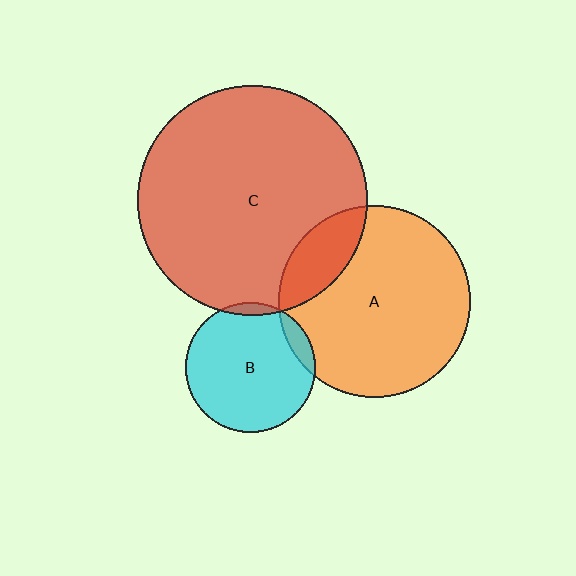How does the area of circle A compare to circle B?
Approximately 2.2 times.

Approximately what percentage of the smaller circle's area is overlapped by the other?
Approximately 15%.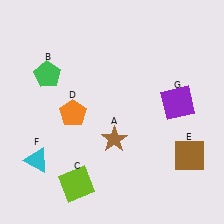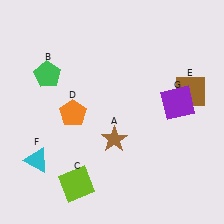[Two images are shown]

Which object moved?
The brown square (E) moved up.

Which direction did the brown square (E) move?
The brown square (E) moved up.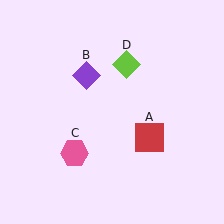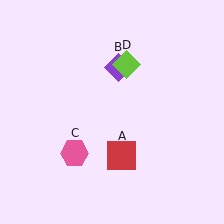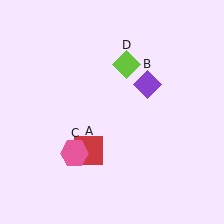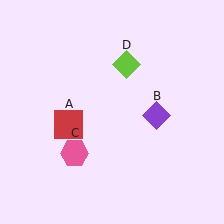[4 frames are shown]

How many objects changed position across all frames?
2 objects changed position: red square (object A), purple diamond (object B).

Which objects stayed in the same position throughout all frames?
Pink hexagon (object C) and lime diamond (object D) remained stationary.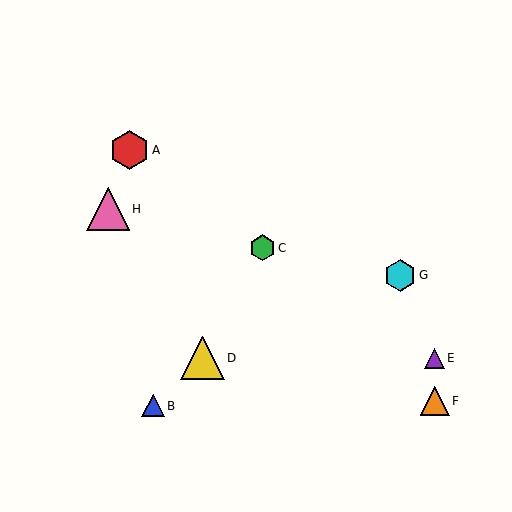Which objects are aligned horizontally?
Objects D, E are aligned horizontally.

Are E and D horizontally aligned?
Yes, both are at y≈358.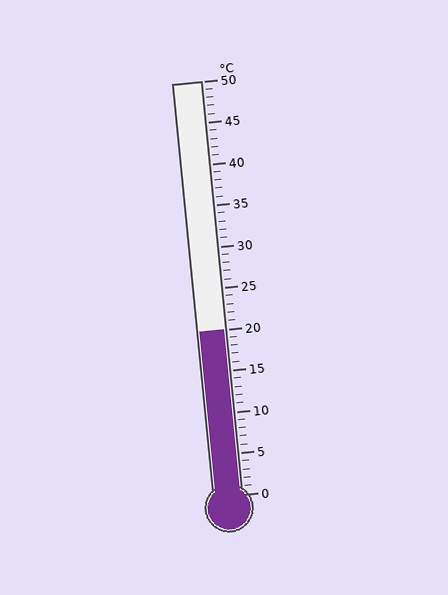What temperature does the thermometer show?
The thermometer shows approximately 20°C.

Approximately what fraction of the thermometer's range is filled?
The thermometer is filled to approximately 40% of its range.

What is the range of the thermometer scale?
The thermometer scale ranges from 0°C to 50°C.